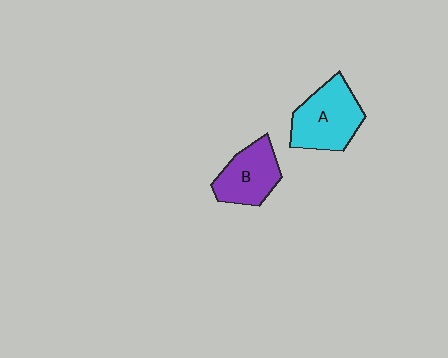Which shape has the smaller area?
Shape B (purple).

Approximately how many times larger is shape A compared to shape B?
Approximately 1.3 times.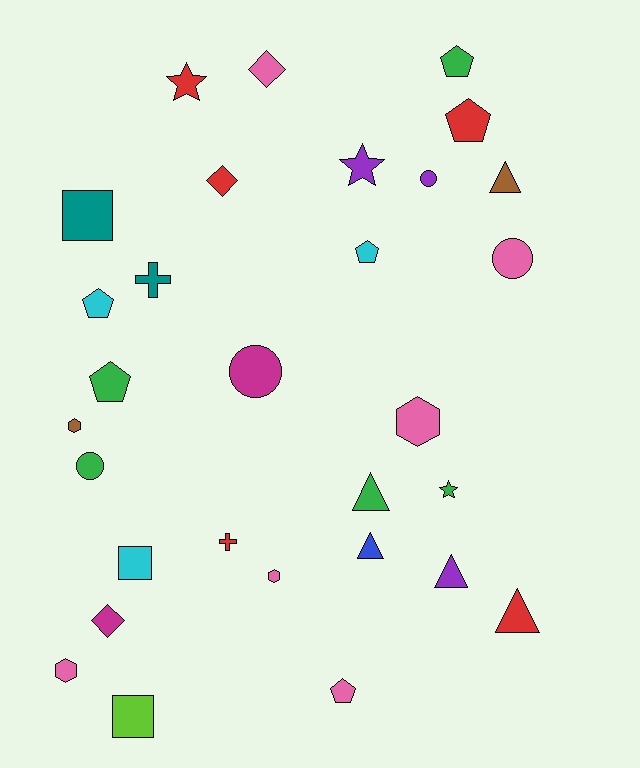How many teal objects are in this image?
There are 2 teal objects.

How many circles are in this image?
There are 4 circles.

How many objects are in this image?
There are 30 objects.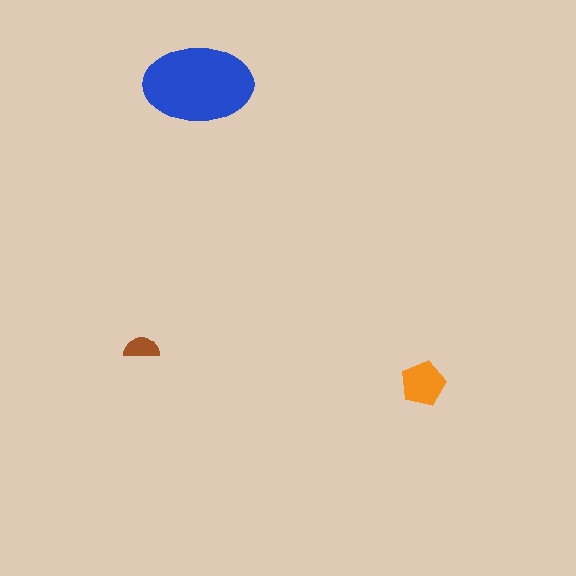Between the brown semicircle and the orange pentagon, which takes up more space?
The orange pentagon.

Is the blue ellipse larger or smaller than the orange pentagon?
Larger.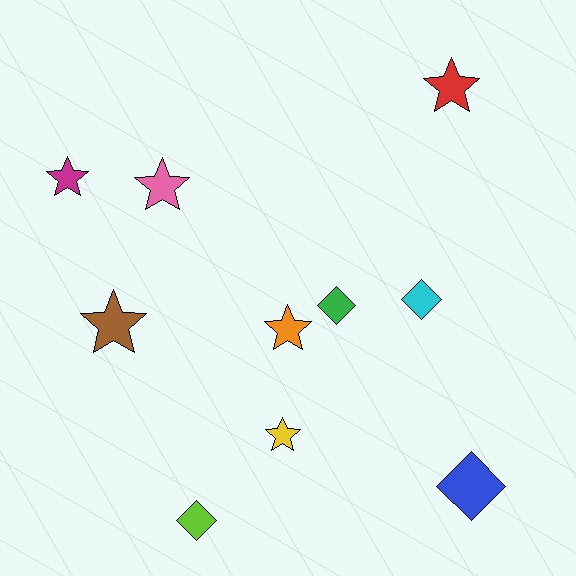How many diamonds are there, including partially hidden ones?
There are 4 diamonds.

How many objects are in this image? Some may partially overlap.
There are 10 objects.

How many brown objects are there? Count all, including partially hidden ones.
There is 1 brown object.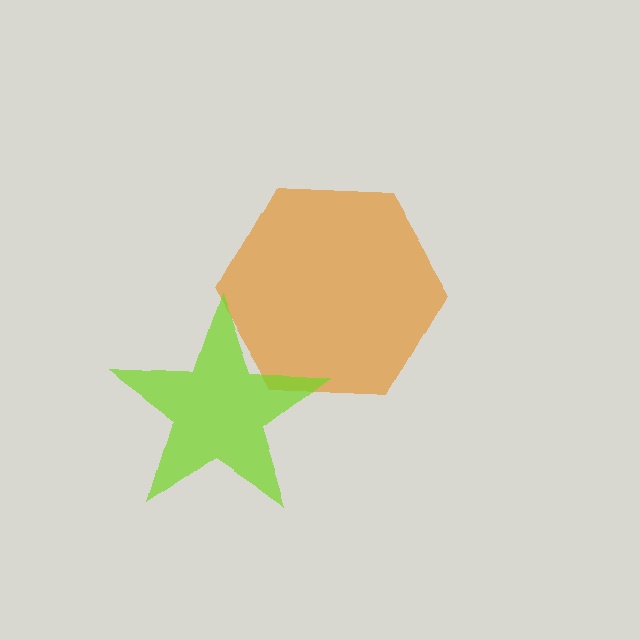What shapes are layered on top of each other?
The layered shapes are: an orange hexagon, a lime star.